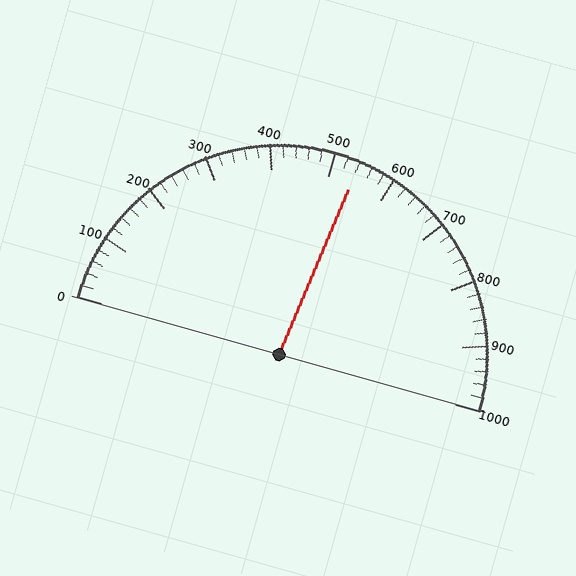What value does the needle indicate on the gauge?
The needle indicates approximately 540.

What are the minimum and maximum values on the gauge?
The gauge ranges from 0 to 1000.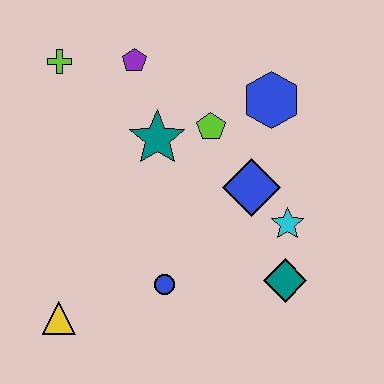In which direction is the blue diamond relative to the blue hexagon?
The blue diamond is below the blue hexagon.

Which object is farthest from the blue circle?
The lime cross is farthest from the blue circle.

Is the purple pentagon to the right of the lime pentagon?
No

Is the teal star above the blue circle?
Yes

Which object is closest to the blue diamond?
The cyan star is closest to the blue diamond.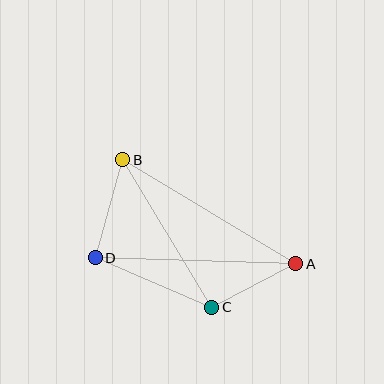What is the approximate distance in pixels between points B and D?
The distance between B and D is approximately 102 pixels.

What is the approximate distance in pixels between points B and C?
The distance between B and C is approximately 172 pixels.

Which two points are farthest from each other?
Points A and B are farthest from each other.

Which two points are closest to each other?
Points A and C are closest to each other.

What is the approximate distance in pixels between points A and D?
The distance between A and D is approximately 200 pixels.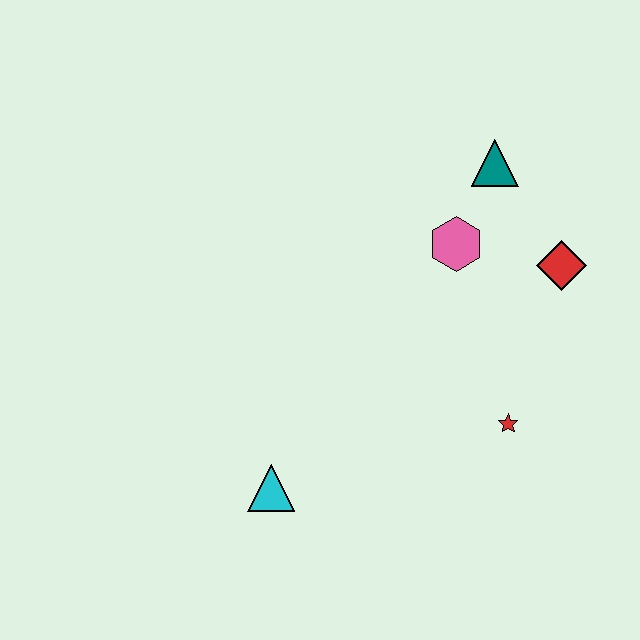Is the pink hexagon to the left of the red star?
Yes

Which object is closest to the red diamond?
The pink hexagon is closest to the red diamond.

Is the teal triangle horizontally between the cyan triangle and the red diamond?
Yes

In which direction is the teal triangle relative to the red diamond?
The teal triangle is above the red diamond.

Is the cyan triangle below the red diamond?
Yes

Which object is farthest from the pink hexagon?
The cyan triangle is farthest from the pink hexagon.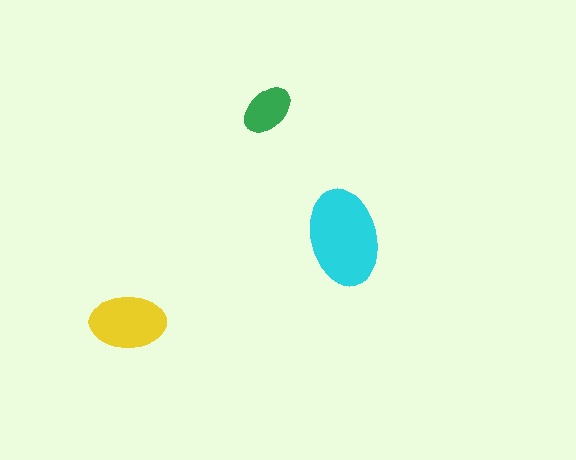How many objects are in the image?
There are 3 objects in the image.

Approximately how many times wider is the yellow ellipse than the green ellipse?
About 1.5 times wider.